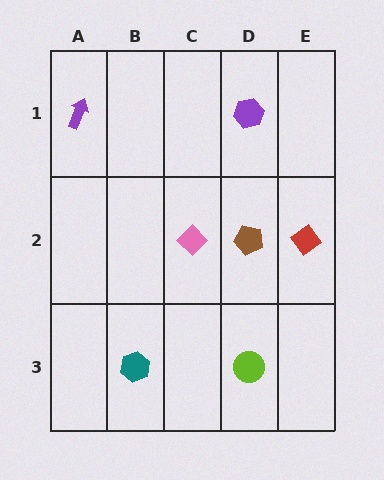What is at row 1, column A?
A purple arrow.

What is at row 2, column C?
A pink diamond.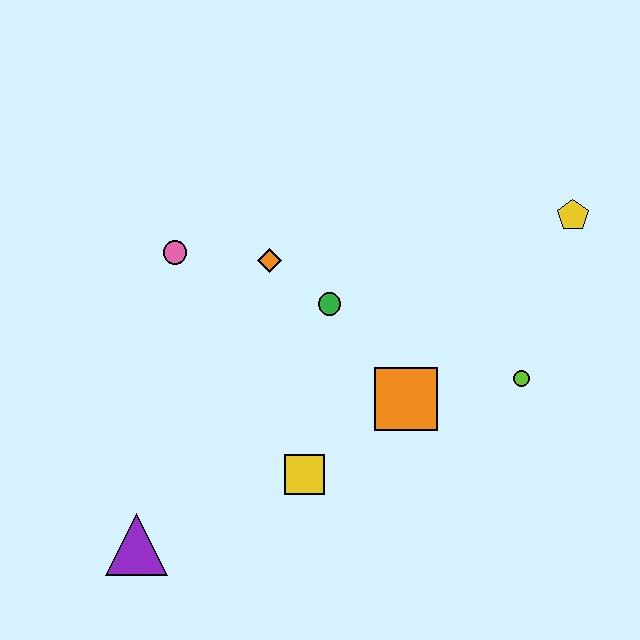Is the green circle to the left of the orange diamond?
No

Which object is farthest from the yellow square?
The yellow pentagon is farthest from the yellow square.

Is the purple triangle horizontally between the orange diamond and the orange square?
No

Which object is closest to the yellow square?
The orange square is closest to the yellow square.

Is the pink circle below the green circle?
No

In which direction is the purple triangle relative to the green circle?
The purple triangle is below the green circle.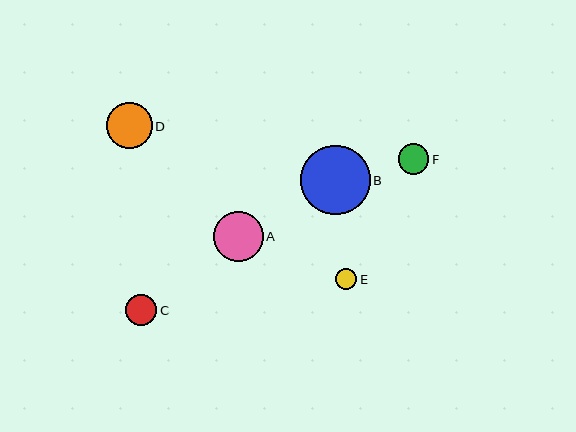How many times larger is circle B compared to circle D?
Circle B is approximately 1.5 times the size of circle D.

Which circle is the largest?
Circle B is the largest with a size of approximately 69 pixels.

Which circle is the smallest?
Circle E is the smallest with a size of approximately 21 pixels.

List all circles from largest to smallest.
From largest to smallest: B, A, D, C, F, E.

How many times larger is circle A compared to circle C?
Circle A is approximately 1.6 times the size of circle C.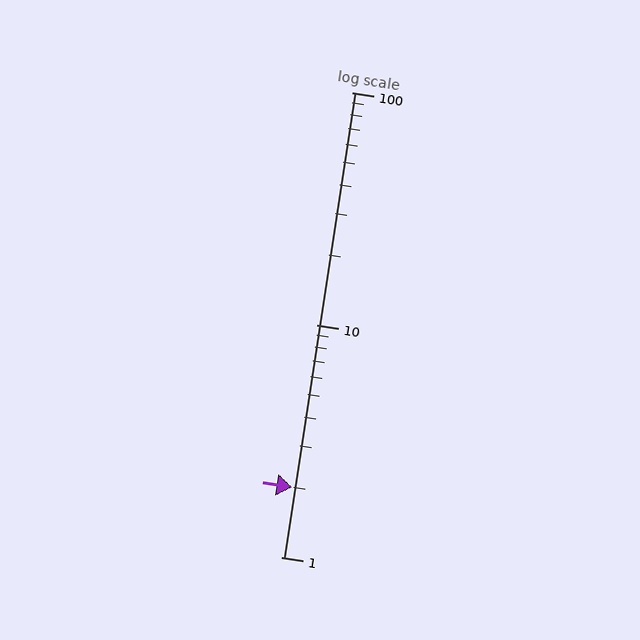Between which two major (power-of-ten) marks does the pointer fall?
The pointer is between 1 and 10.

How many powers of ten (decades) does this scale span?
The scale spans 2 decades, from 1 to 100.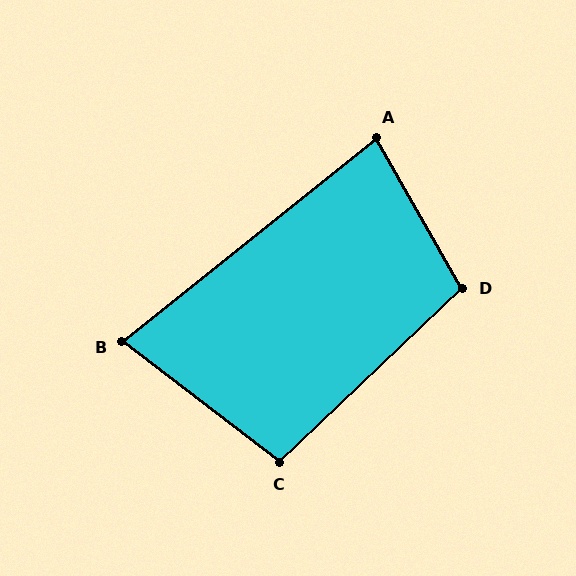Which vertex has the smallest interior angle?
B, at approximately 76 degrees.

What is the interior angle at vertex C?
Approximately 99 degrees (obtuse).